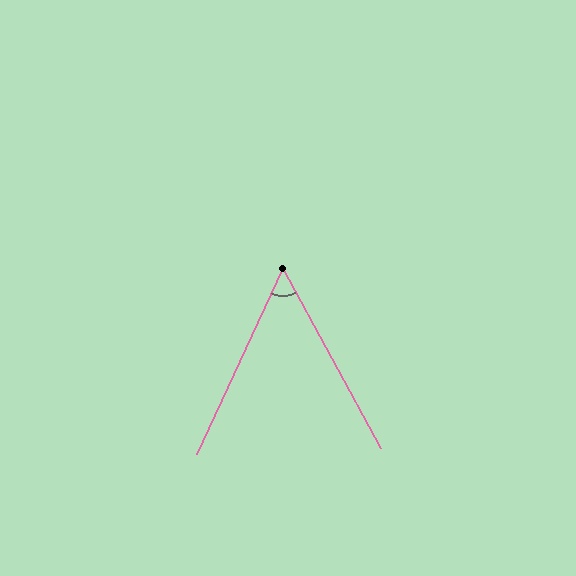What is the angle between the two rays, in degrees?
Approximately 54 degrees.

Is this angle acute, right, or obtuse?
It is acute.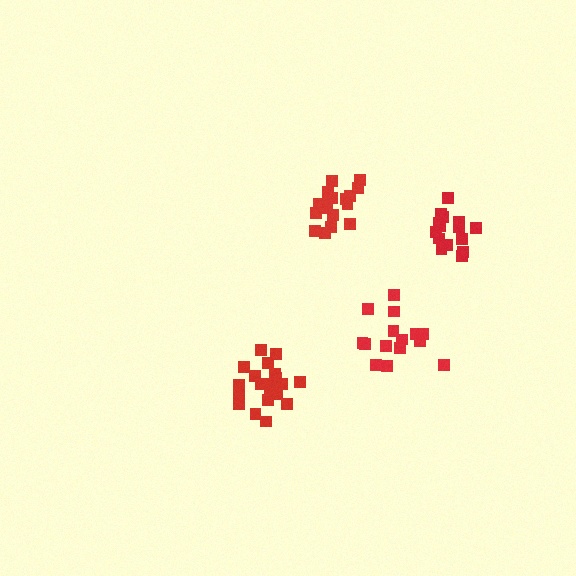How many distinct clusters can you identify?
There are 4 distinct clusters.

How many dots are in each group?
Group 1: 17 dots, Group 2: 15 dots, Group 3: 21 dots, Group 4: 15 dots (68 total).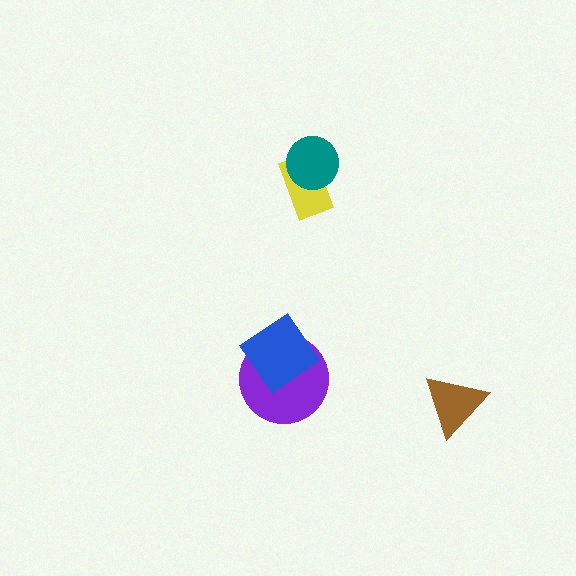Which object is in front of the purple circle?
The blue diamond is in front of the purple circle.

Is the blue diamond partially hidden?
No, no other shape covers it.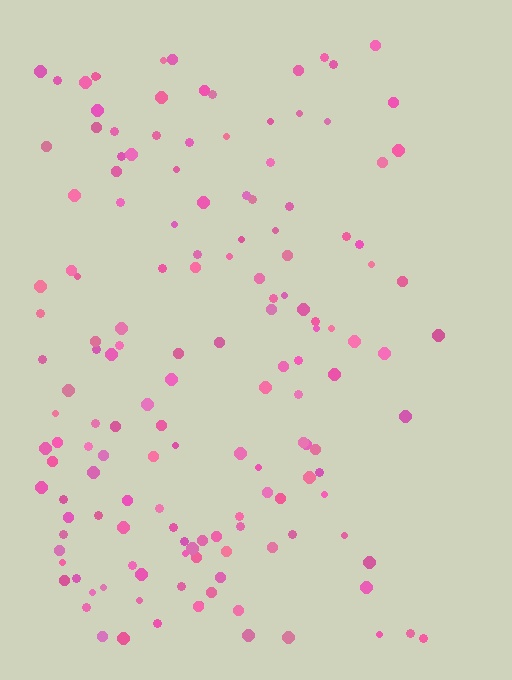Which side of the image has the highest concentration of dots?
The left.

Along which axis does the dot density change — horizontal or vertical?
Horizontal.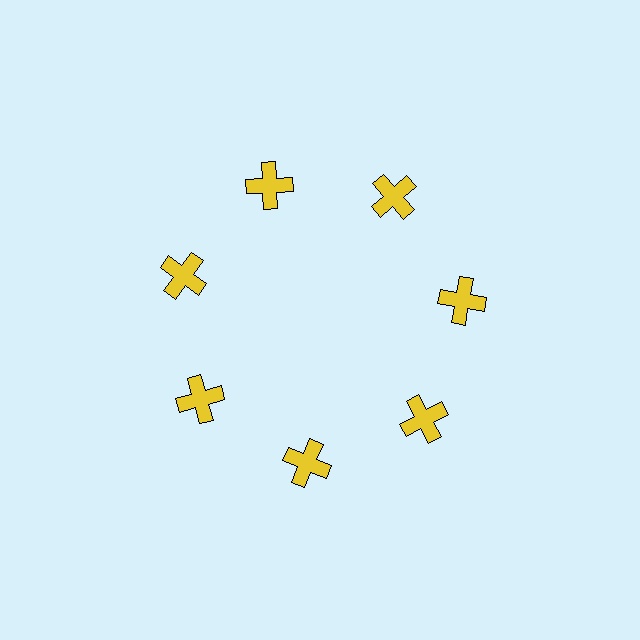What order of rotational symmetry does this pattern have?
This pattern has 7-fold rotational symmetry.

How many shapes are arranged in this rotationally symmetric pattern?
There are 7 shapes, arranged in 7 groups of 1.